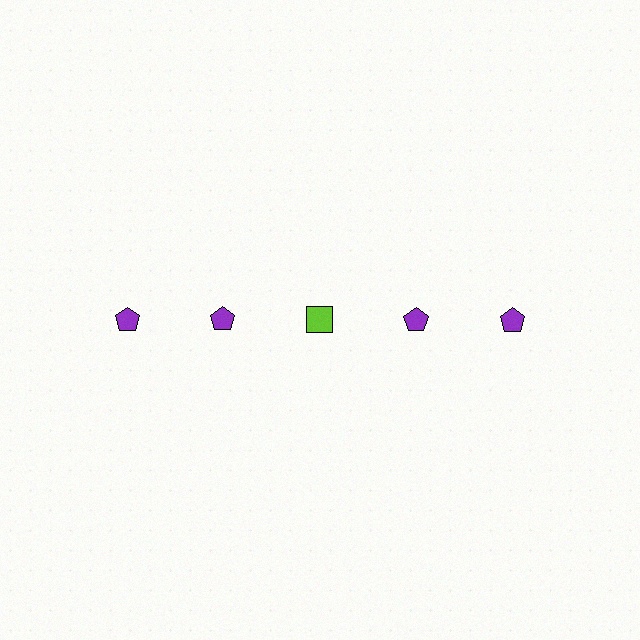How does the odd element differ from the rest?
It differs in both color (lime instead of purple) and shape (square instead of pentagon).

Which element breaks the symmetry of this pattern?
The lime square in the top row, center column breaks the symmetry. All other shapes are purple pentagons.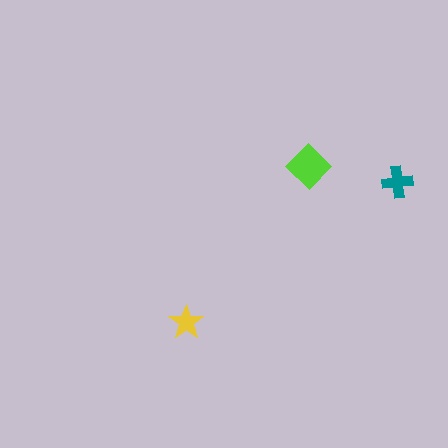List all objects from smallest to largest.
The yellow star, the teal cross, the lime diamond.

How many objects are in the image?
There are 3 objects in the image.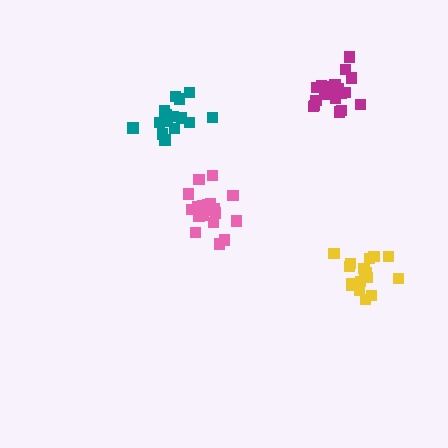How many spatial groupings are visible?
There are 4 spatial groupings.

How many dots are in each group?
Group 1: 17 dots, Group 2: 20 dots, Group 3: 19 dots, Group 4: 16 dots (72 total).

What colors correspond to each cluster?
The clusters are colored: yellow, magenta, pink, teal.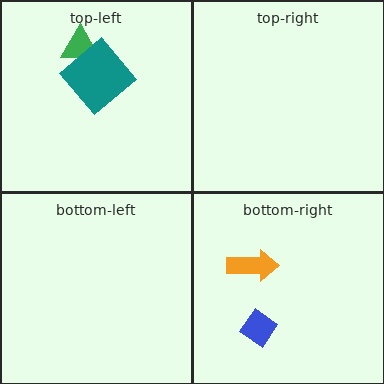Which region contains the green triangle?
The top-left region.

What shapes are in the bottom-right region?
The orange arrow, the blue diamond.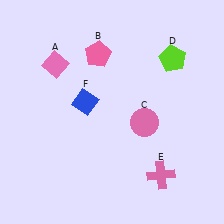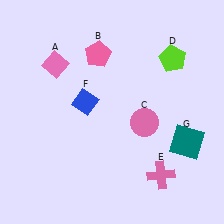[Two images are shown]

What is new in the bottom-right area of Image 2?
A teal square (G) was added in the bottom-right area of Image 2.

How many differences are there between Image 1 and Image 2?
There is 1 difference between the two images.